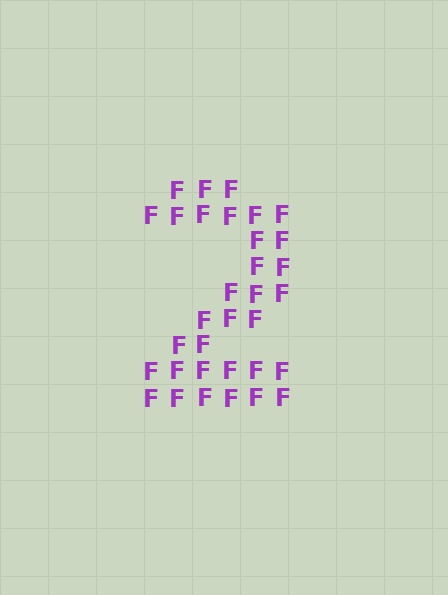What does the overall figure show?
The overall figure shows the digit 2.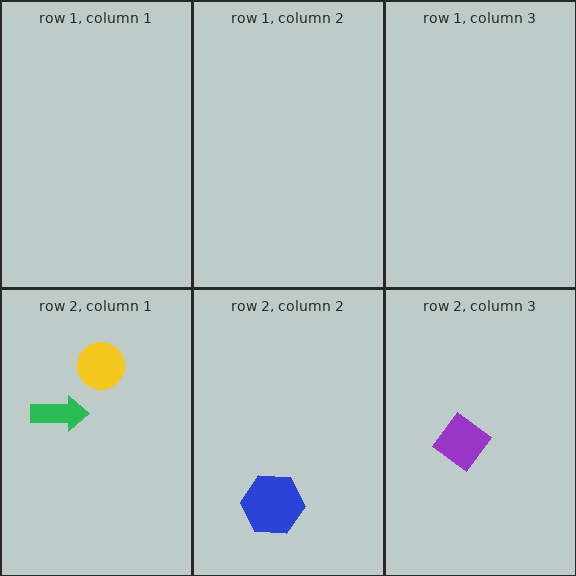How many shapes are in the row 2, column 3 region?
1.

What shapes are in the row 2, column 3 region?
The purple diamond.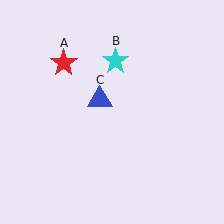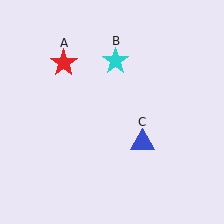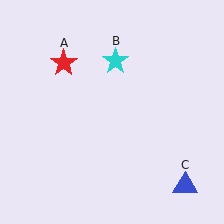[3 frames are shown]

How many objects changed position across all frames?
1 object changed position: blue triangle (object C).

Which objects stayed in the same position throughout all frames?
Red star (object A) and cyan star (object B) remained stationary.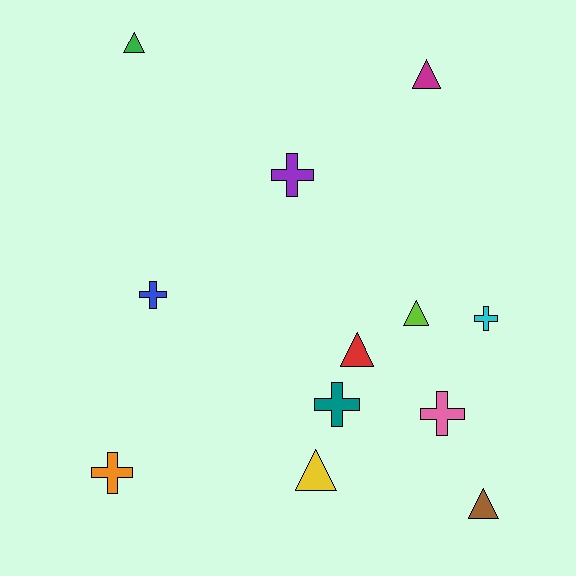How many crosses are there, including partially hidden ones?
There are 6 crosses.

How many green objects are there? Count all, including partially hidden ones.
There is 1 green object.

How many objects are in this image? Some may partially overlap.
There are 12 objects.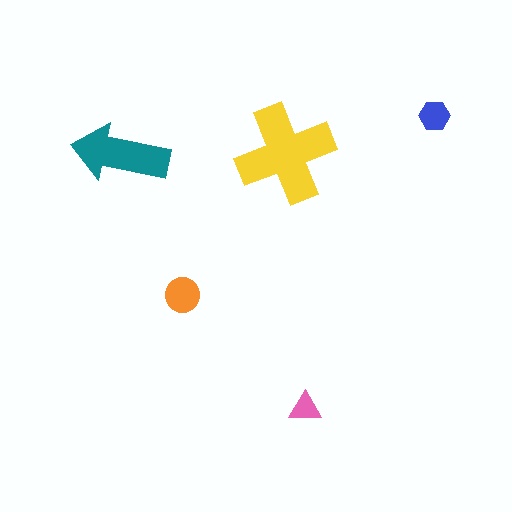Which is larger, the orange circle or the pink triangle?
The orange circle.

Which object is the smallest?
The pink triangle.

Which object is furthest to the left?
The teal arrow is leftmost.